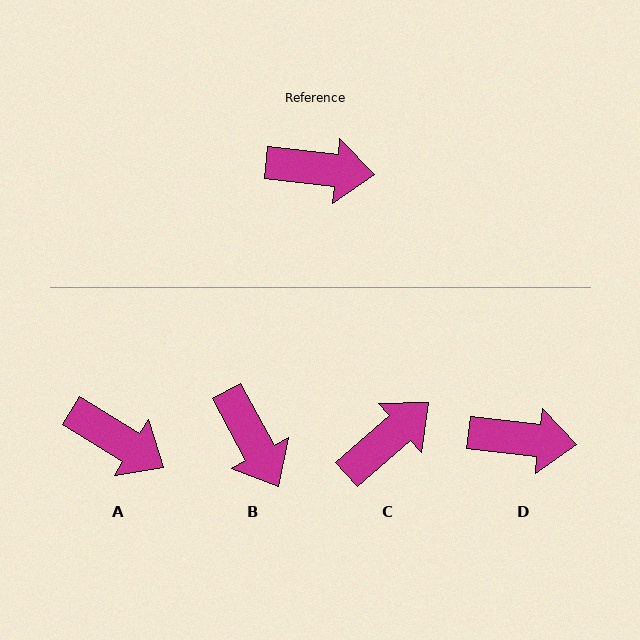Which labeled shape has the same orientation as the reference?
D.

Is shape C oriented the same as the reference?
No, it is off by about 48 degrees.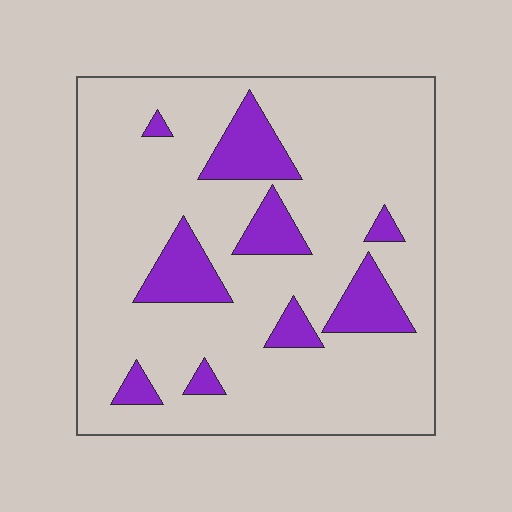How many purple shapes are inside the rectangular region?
9.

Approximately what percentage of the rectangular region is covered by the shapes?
Approximately 15%.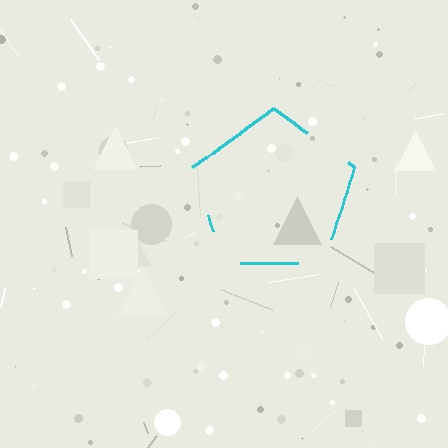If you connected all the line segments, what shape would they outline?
They would outline a pentagon.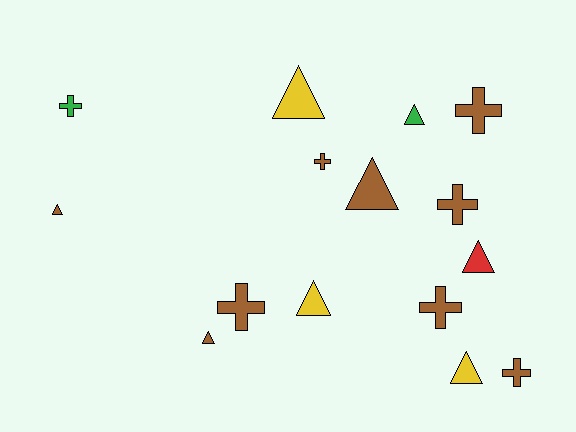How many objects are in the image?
There are 15 objects.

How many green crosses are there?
There is 1 green cross.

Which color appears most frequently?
Brown, with 9 objects.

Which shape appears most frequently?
Triangle, with 8 objects.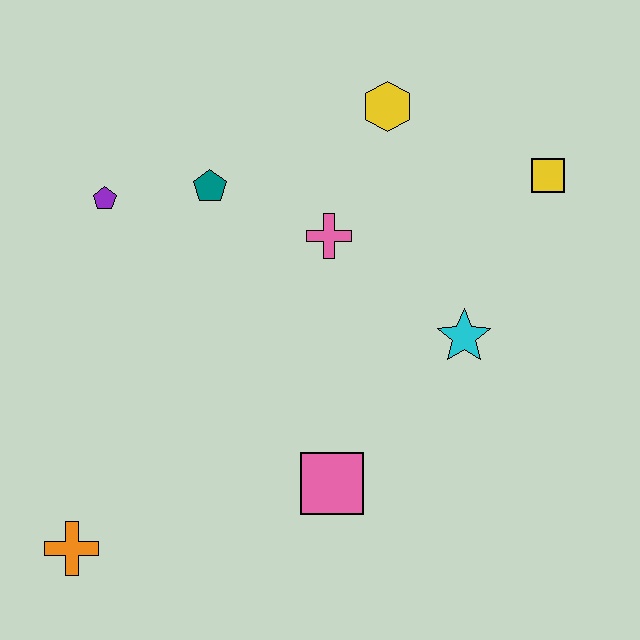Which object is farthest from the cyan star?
The orange cross is farthest from the cyan star.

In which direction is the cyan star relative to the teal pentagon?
The cyan star is to the right of the teal pentagon.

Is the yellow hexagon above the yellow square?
Yes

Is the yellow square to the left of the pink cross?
No